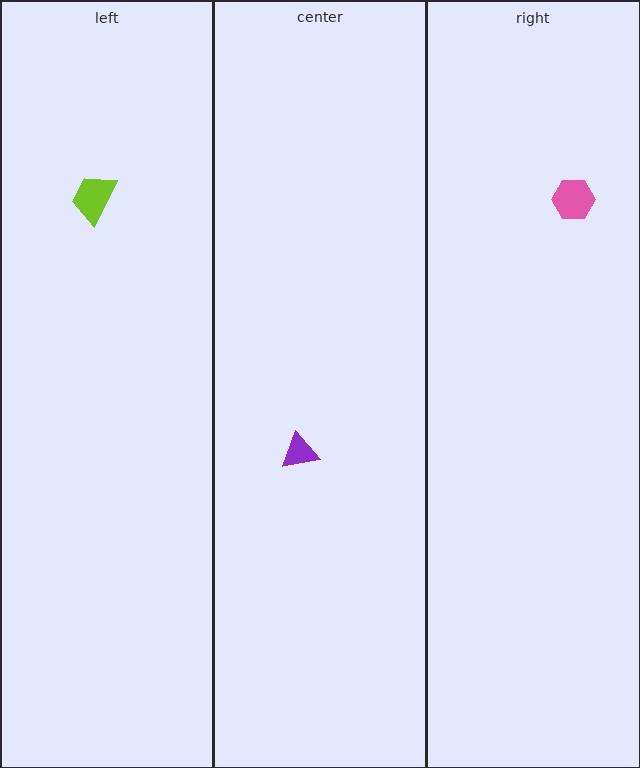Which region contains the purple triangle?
The center region.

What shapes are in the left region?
The lime trapezoid.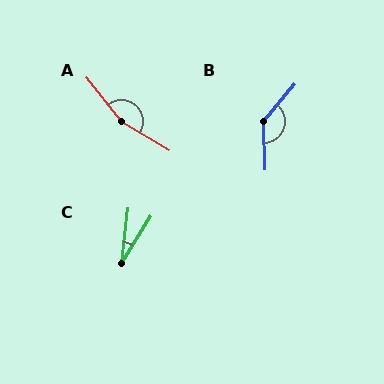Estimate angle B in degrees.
Approximately 138 degrees.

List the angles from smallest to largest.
C (25°), B (138°), A (160°).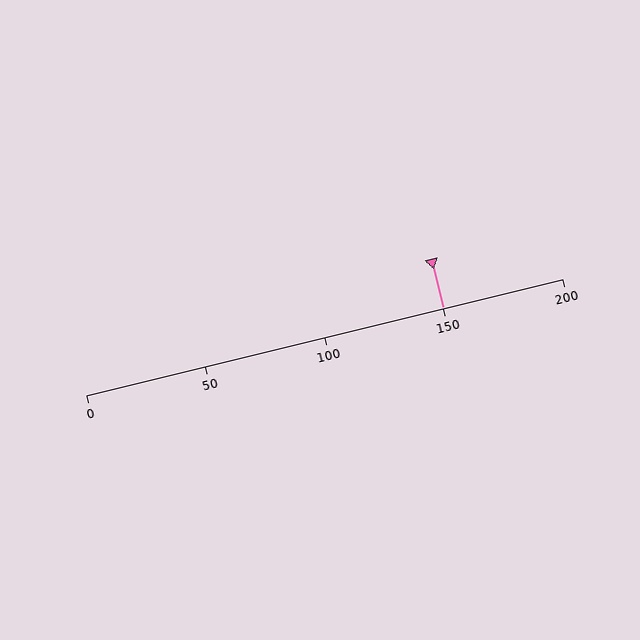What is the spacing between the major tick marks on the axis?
The major ticks are spaced 50 apart.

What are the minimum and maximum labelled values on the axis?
The axis runs from 0 to 200.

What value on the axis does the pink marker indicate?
The marker indicates approximately 150.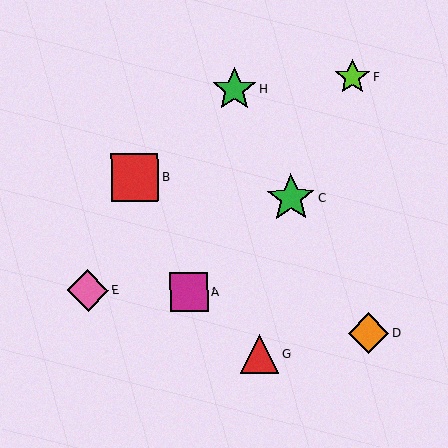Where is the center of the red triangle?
The center of the red triangle is at (260, 354).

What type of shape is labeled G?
Shape G is a red triangle.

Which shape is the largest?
The green star (labeled C) is the largest.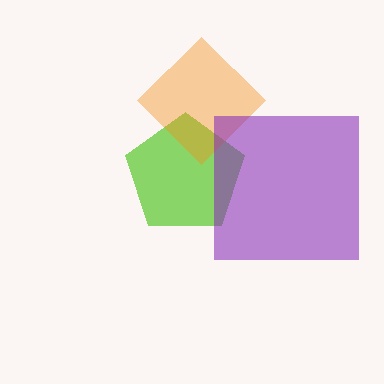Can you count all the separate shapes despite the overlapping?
Yes, there are 3 separate shapes.